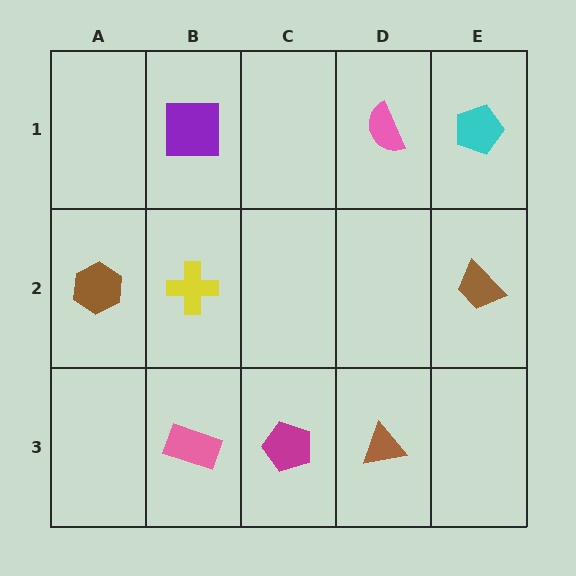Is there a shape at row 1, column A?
No, that cell is empty.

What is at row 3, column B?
A pink rectangle.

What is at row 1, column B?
A purple square.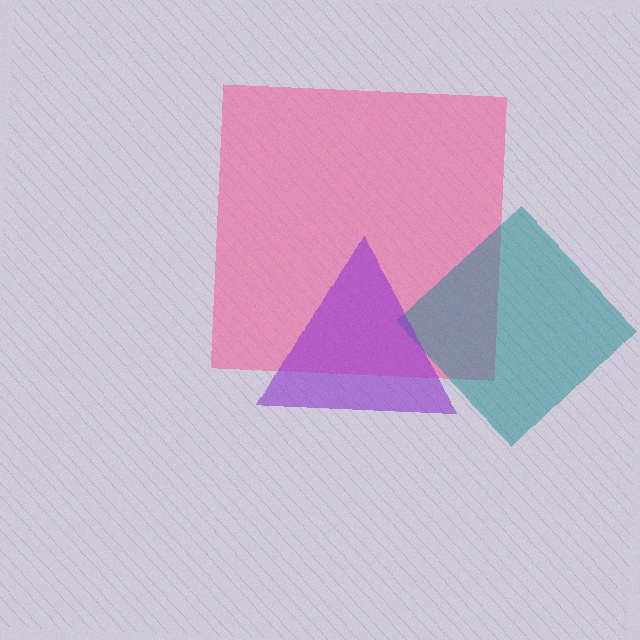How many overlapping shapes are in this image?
There are 3 overlapping shapes in the image.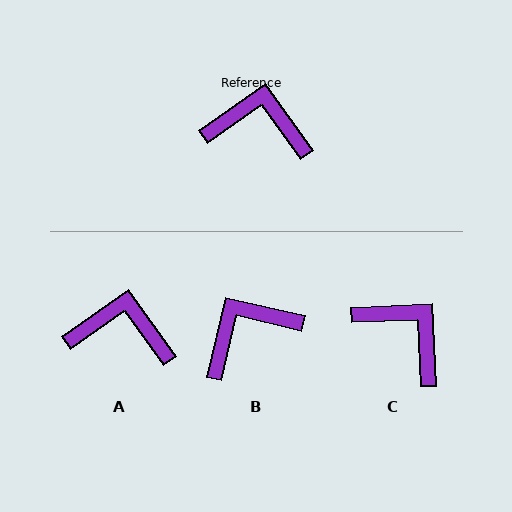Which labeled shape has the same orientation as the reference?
A.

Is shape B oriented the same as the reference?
No, it is off by about 41 degrees.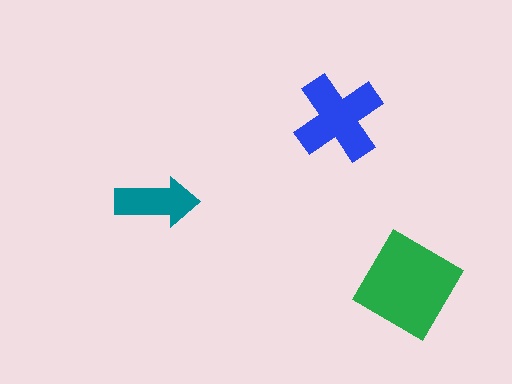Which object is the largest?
The green diamond.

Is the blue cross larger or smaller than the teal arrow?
Larger.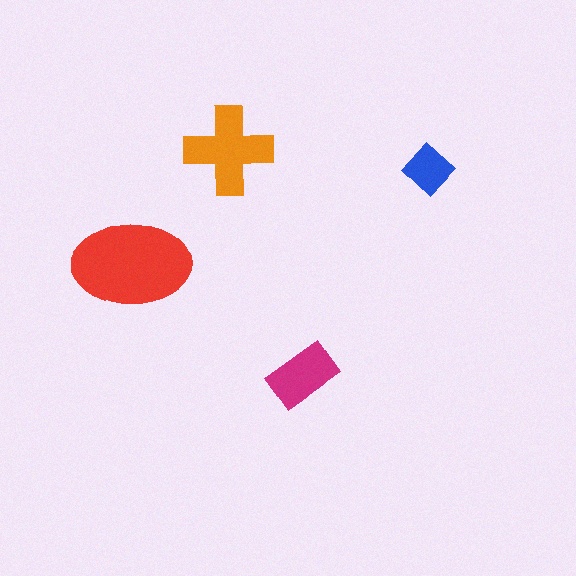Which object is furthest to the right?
The blue diamond is rightmost.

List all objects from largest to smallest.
The red ellipse, the orange cross, the magenta rectangle, the blue diamond.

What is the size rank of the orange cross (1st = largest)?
2nd.